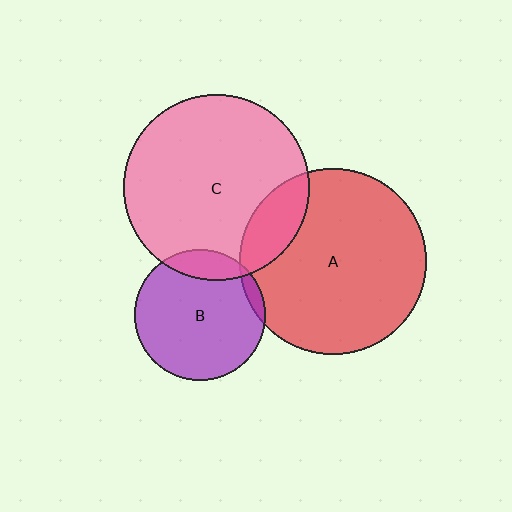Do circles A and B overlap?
Yes.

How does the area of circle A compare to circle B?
Approximately 2.0 times.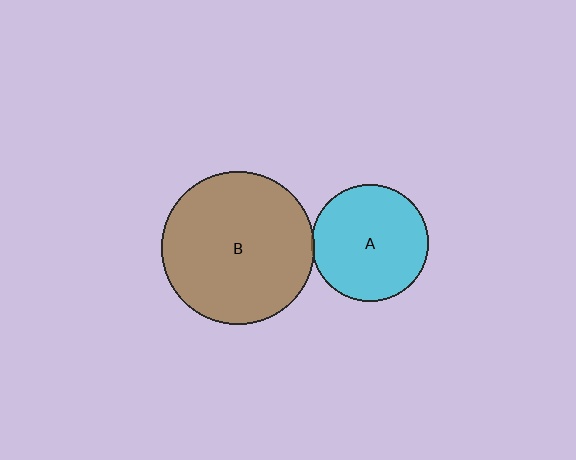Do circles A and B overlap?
Yes.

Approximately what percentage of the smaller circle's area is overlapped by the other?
Approximately 5%.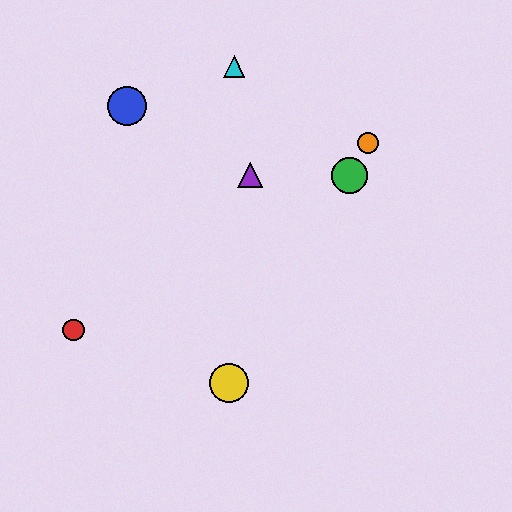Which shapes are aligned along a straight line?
The green circle, the yellow circle, the orange circle are aligned along a straight line.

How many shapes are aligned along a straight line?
3 shapes (the green circle, the yellow circle, the orange circle) are aligned along a straight line.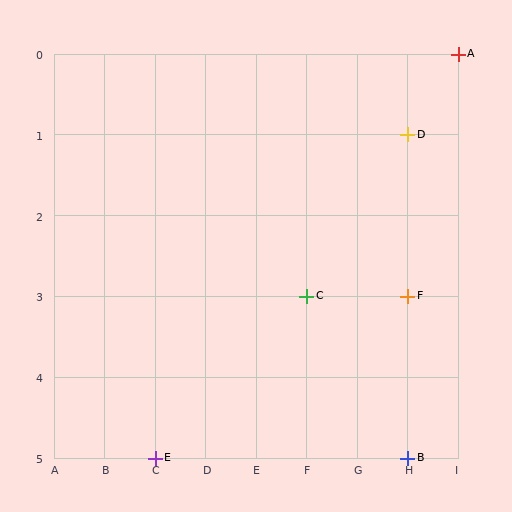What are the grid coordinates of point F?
Point F is at grid coordinates (H, 3).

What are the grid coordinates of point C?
Point C is at grid coordinates (F, 3).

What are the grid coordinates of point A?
Point A is at grid coordinates (I, 0).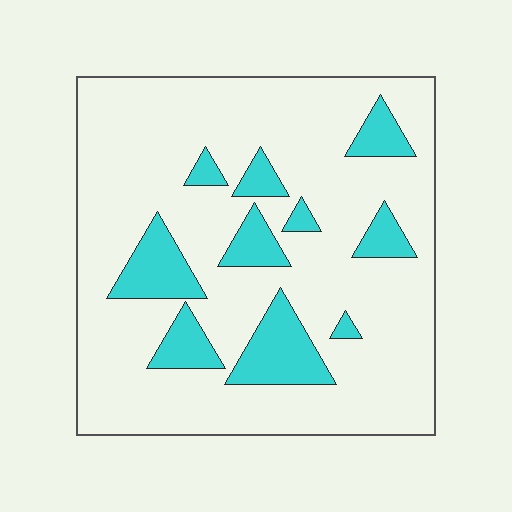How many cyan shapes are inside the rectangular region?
10.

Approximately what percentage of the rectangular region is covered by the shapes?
Approximately 20%.